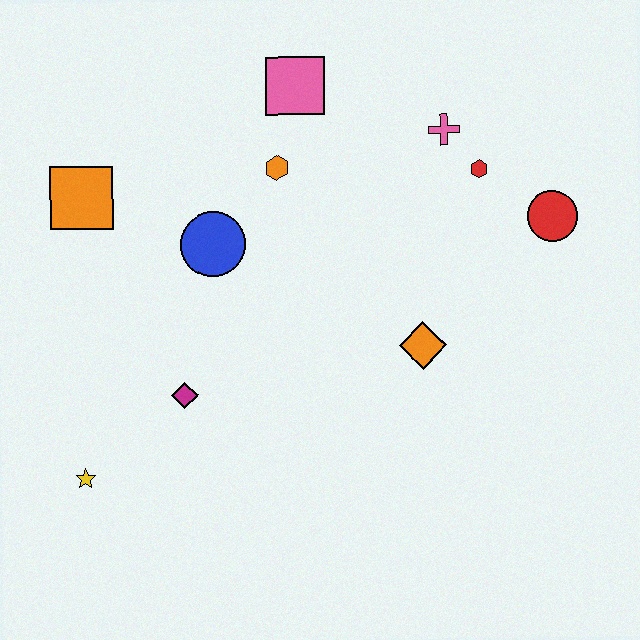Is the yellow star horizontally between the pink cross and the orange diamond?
No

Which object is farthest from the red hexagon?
The yellow star is farthest from the red hexagon.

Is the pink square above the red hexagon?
Yes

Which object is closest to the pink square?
The orange hexagon is closest to the pink square.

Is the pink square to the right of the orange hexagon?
Yes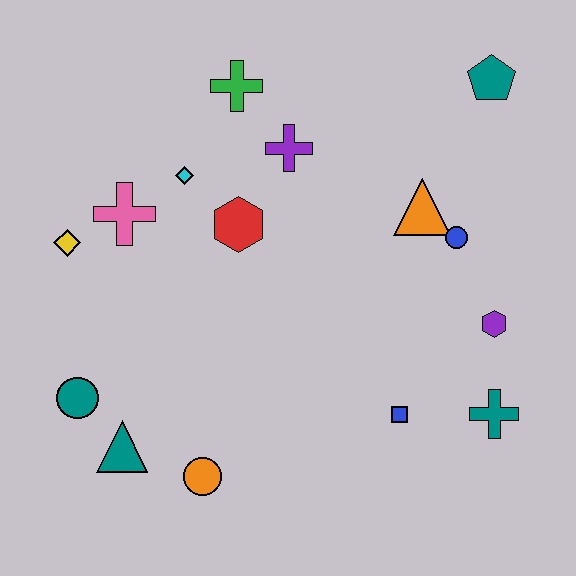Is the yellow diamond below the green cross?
Yes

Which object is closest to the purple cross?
The green cross is closest to the purple cross.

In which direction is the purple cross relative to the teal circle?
The purple cross is above the teal circle.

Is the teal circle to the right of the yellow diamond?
Yes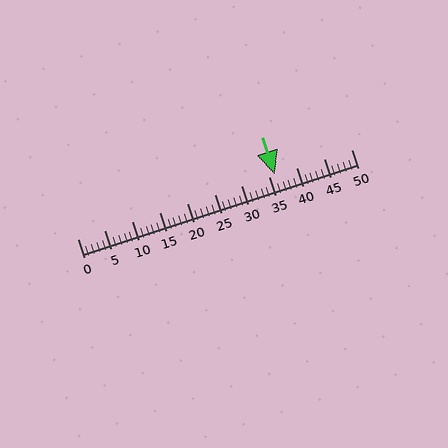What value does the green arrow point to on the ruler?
The green arrow points to approximately 36.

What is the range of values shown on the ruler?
The ruler shows values from 0 to 50.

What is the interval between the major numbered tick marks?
The major tick marks are spaced 5 units apart.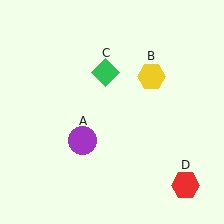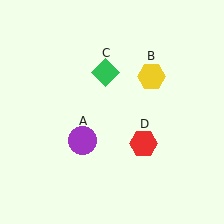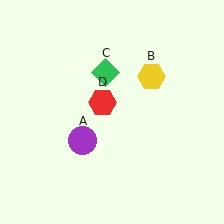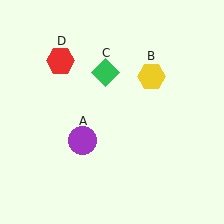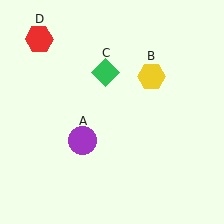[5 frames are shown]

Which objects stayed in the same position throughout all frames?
Purple circle (object A) and yellow hexagon (object B) and green diamond (object C) remained stationary.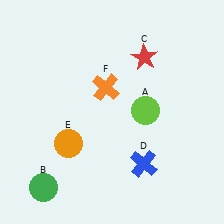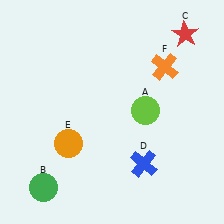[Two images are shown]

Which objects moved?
The objects that moved are: the red star (C), the orange cross (F).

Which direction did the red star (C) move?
The red star (C) moved right.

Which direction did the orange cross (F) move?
The orange cross (F) moved right.